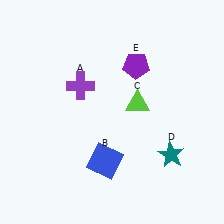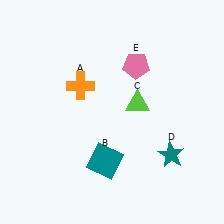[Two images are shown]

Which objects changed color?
A changed from purple to orange. B changed from blue to teal. E changed from purple to pink.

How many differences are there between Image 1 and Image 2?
There are 3 differences between the two images.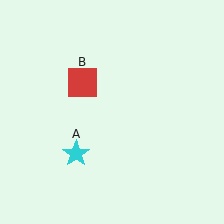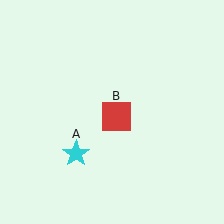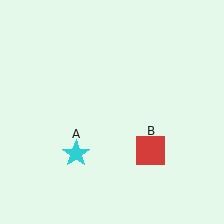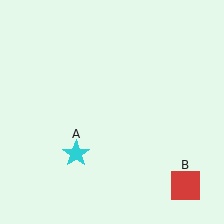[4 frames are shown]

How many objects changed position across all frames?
1 object changed position: red square (object B).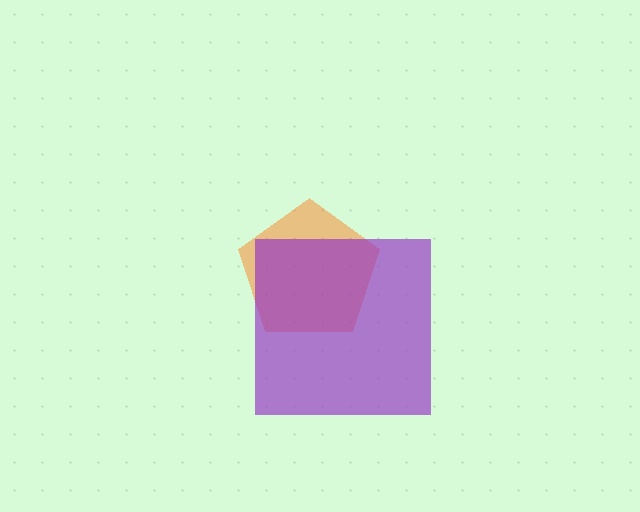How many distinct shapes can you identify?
There are 2 distinct shapes: an orange pentagon, a purple square.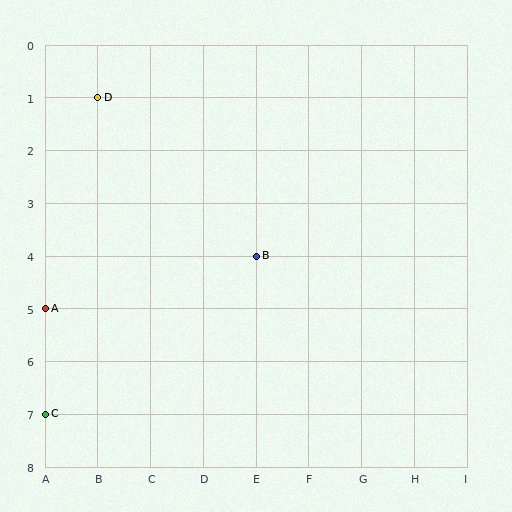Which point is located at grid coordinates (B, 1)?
Point D is at (B, 1).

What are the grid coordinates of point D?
Point D is at grid coordinates (B, 1).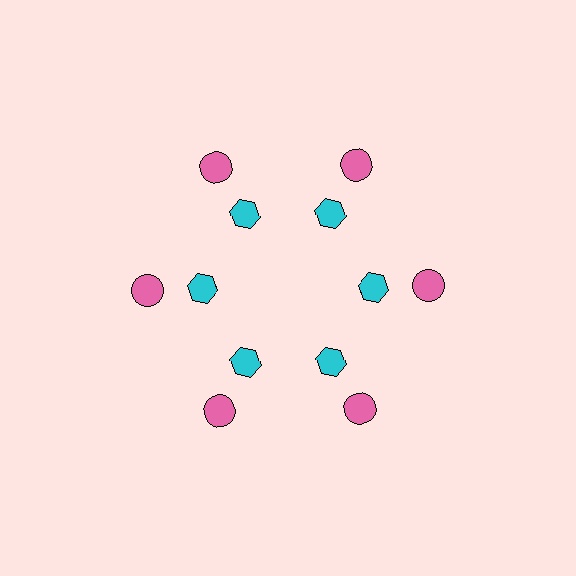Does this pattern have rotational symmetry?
Yes, this pattern has 6-fold rotational symmetry. It looks the same after rotating 60 degrees around the center.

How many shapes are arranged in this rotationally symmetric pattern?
There are 12 shapes, arranged in 6 groups of 2.